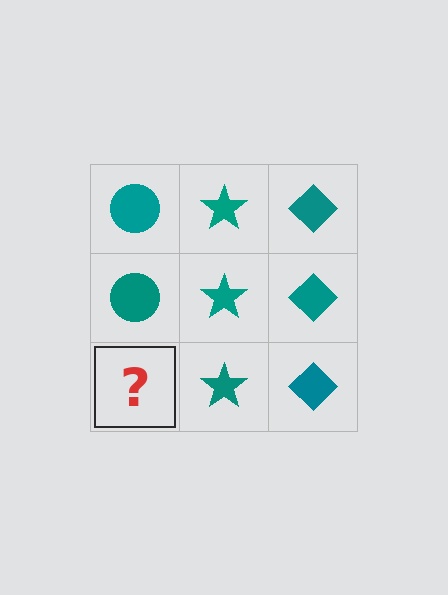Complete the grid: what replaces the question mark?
The question mark should be replaced with a teal circle.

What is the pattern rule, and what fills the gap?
The rule is that each column has a consistent shape. The gap should be filled with a teal circle.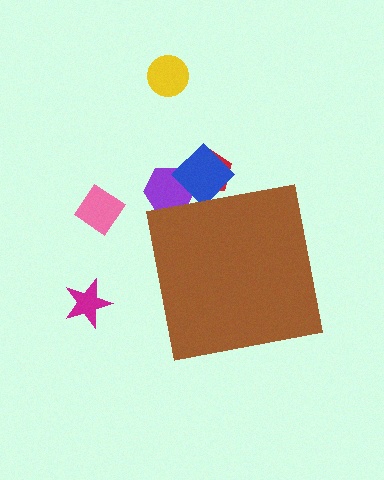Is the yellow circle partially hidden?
No, the yellow circle is fully visible.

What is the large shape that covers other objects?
A brown square.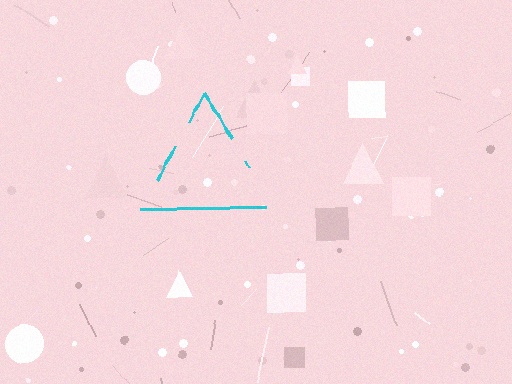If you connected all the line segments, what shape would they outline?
They would outline a triangle.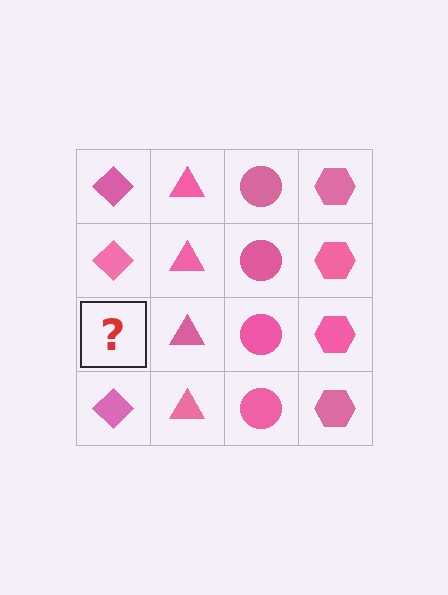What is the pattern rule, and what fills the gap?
The rule is that each column has a consistent shape. The gap should be filled with a pink diamond.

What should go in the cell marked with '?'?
The missing cell should contain a pink diamond.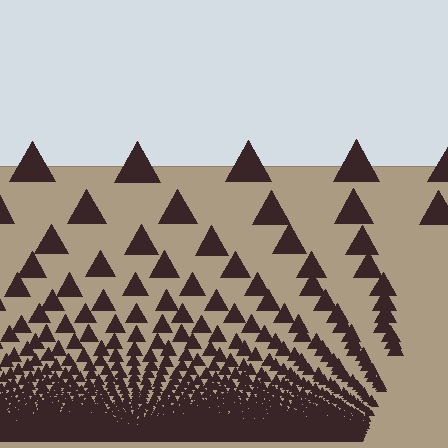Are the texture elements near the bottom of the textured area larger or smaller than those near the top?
Smaller. The gradient is inverted — elements near the bottom are smaller and denser.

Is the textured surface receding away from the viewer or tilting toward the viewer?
The surface appears to tilt toward the viewer. Texture elements get larger and sparser toward the top.